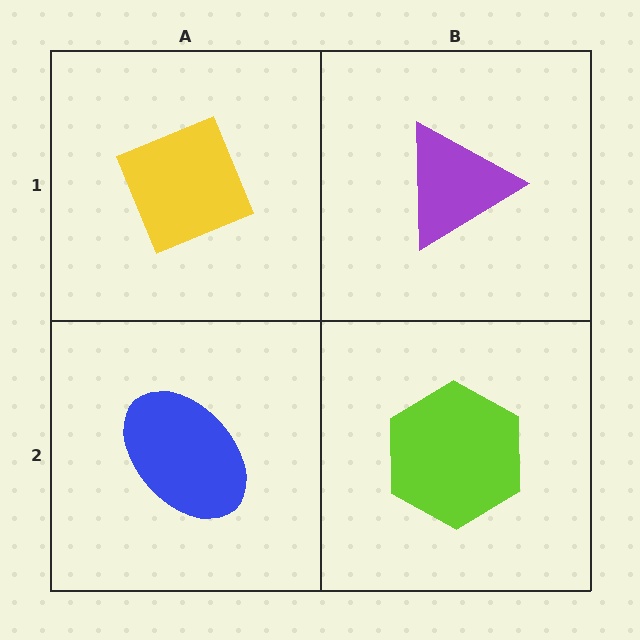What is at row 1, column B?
A purple triangle.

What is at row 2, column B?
A lime hexagon.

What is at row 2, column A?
A blue ellipse.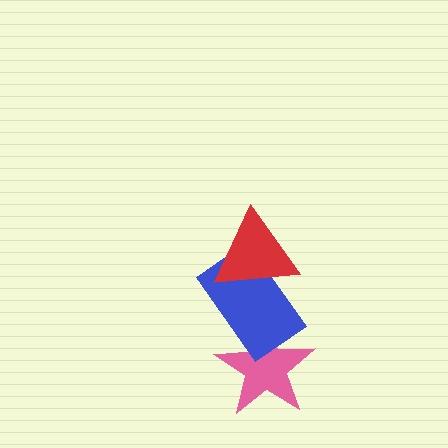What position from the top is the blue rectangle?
The blue rectangle is 2nd from the top.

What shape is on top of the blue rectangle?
The red triangle is on top of the blue rectangle.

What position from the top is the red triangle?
The red triangle is 1st from the top.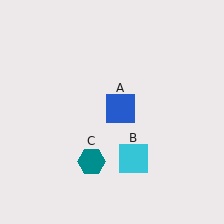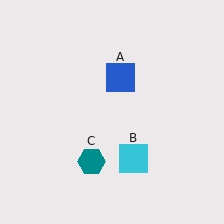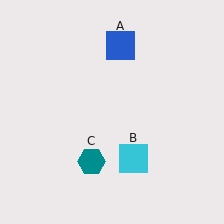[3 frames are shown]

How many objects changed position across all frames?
1 object changed position: blue square (object A).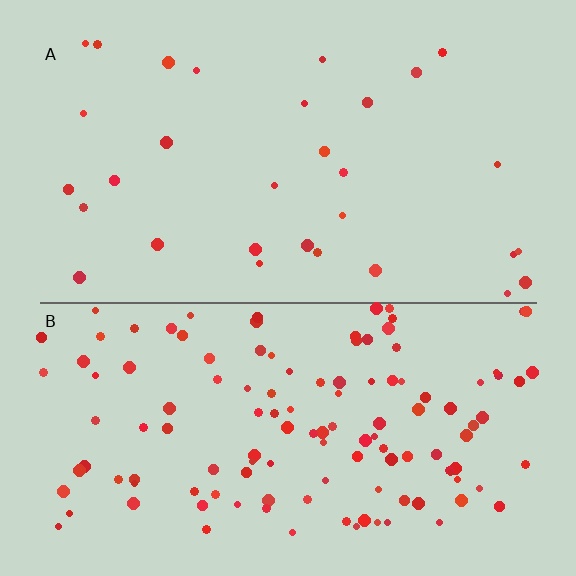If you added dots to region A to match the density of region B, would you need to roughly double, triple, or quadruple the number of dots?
Approximately quadruple.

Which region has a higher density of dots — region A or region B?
B (the bottom).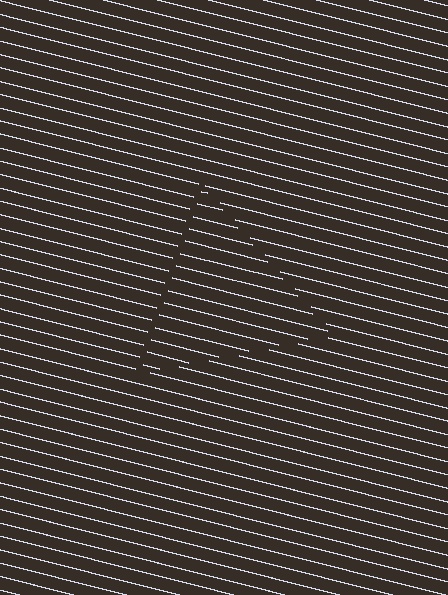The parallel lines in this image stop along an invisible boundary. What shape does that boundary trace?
An illusory triangle. The interior of the shape contains the same grating, shifted by half a period — the contour is defined by the phase discontinuity where line-ends from the inner and outer gratings abut.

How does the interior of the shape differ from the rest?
The interior of the shape contains the same grating, shifted by half a period — the contour is defined by the phase discontinuity where line-ends from the inner and outer gratings abut.